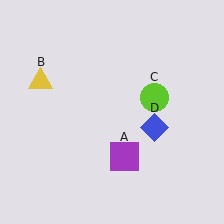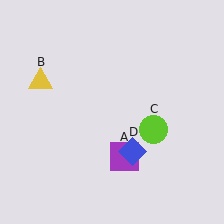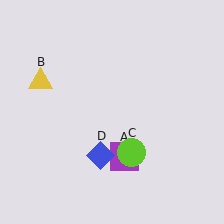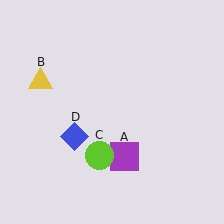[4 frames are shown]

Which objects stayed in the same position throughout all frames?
Purple square (object A) and yellow triangle (object B) remained stationary.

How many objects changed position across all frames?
2 objects changed position: lime circle (object C), blue diamond (object D).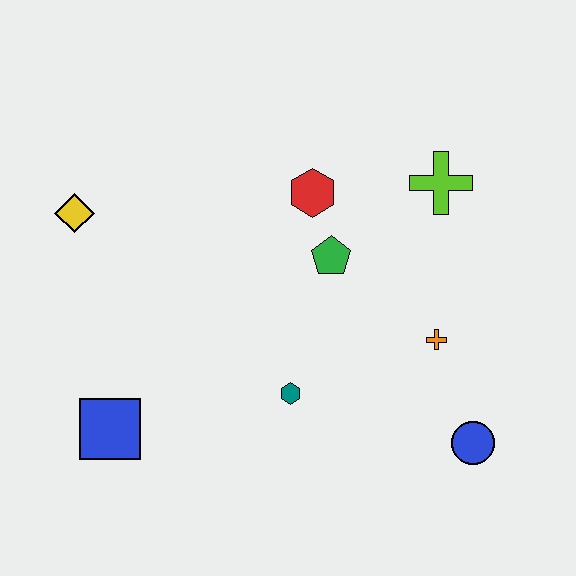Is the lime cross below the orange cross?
No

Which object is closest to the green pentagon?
The red hexagon is closest to the green pentagon.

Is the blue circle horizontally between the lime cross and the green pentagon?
No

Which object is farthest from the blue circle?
The yellow diamond is farthest from the blue circle.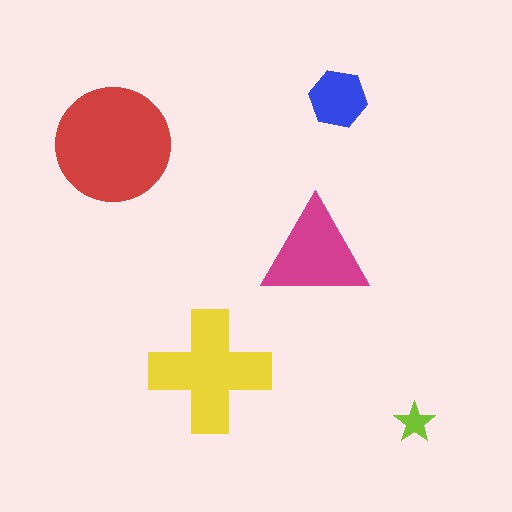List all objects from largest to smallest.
The red circle, the yellow cross, the magenta triangle, the blue hexagon, the lime star.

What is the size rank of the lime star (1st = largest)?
5th.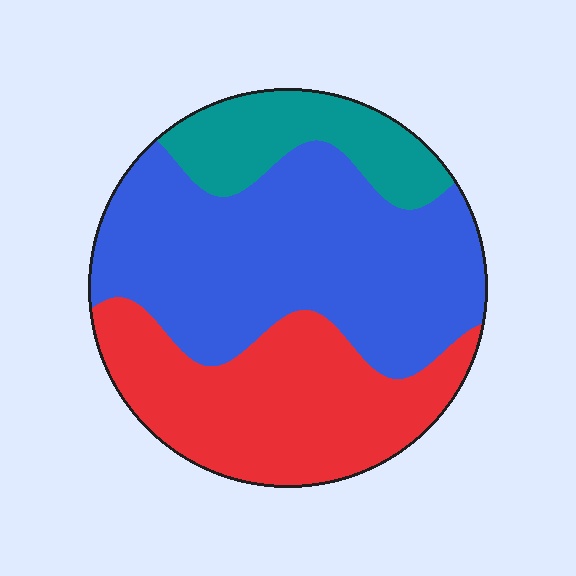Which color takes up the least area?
Teal, at roughly 15%.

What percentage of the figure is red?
Red takes up about one third (1/3) of the figure.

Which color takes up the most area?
Blue, at roughly 50%.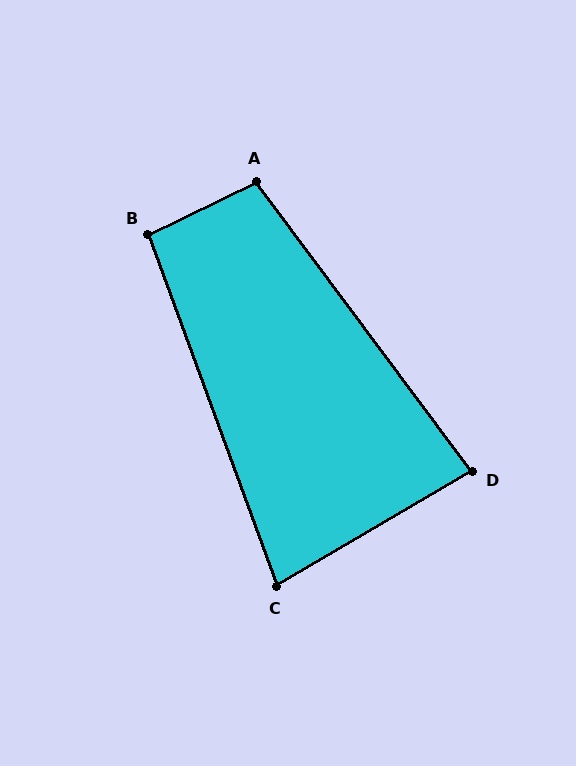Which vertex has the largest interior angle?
A, at approximately 100 degrees.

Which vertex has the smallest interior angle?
C, at approximately 80 degrees.